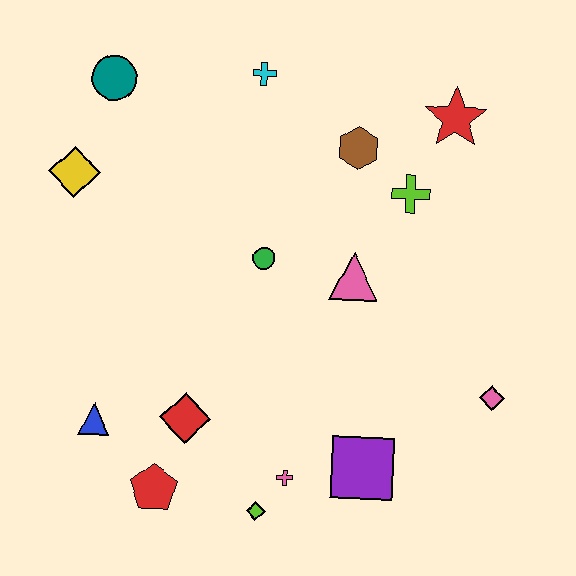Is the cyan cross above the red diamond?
Yes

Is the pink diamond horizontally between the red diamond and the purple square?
No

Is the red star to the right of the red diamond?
Yes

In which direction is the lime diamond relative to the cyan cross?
The lime diamond is below the cyan cross.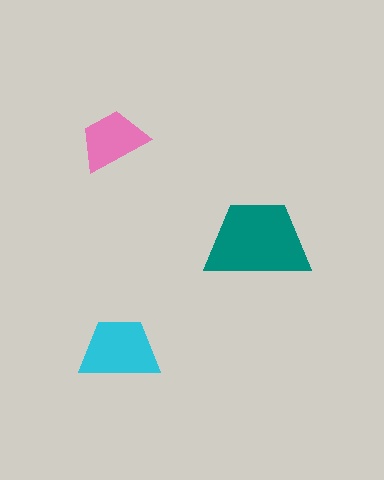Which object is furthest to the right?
The teal trapezoid is rightmost.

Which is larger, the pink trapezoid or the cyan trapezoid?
The cyan one.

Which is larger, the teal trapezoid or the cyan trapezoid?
The teal one.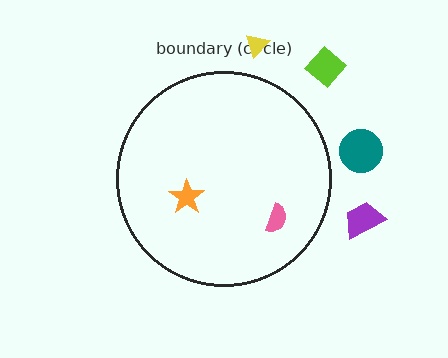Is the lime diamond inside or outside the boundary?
Outside.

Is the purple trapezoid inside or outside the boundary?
Outside.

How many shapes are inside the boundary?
2 inside, 4 outside.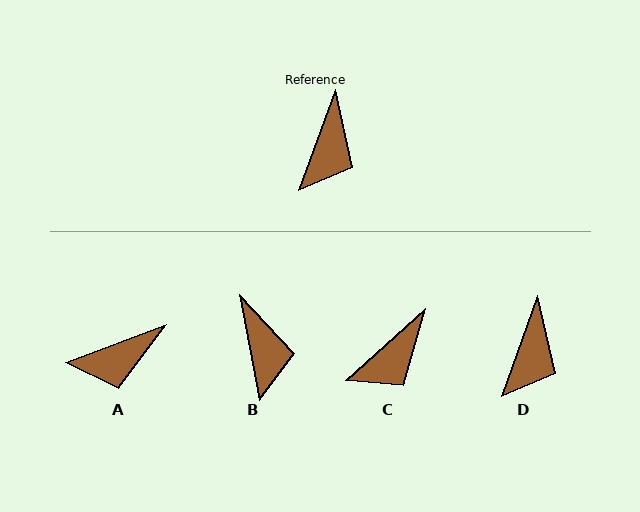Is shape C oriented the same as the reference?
No, it is off by about 28 degrees.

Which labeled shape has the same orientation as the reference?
D.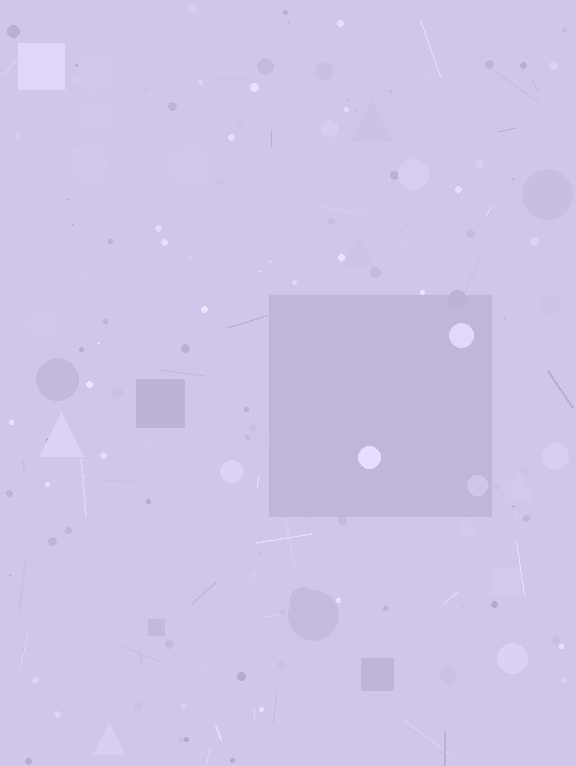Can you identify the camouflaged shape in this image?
The camouflaged shape is a square.